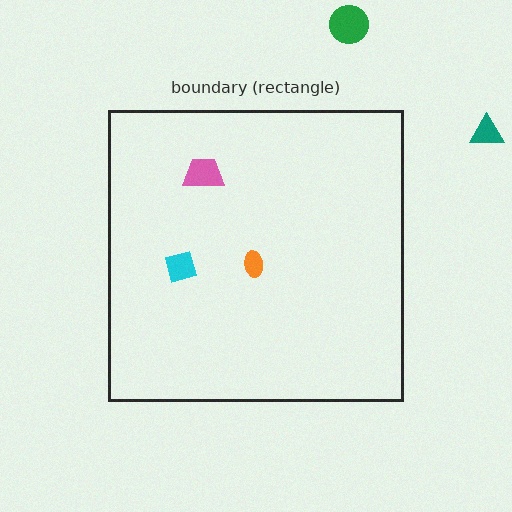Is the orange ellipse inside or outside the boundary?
Inside.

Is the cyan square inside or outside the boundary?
Inside.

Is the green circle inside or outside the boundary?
Outside.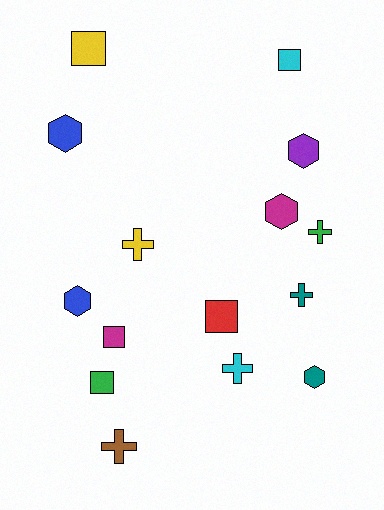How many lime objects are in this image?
There are no lime objects.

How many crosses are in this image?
There are 5 crosses.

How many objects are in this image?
There are 15 objects.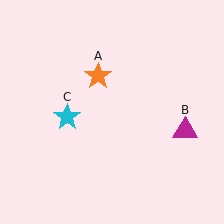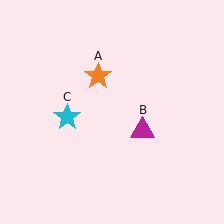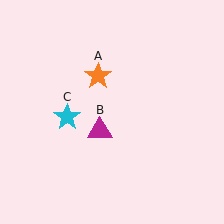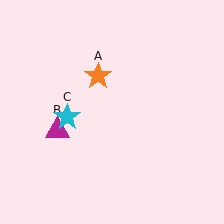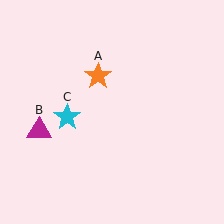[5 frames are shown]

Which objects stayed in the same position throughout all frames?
Orange star (object A) and cyan star (object C) remained stationary.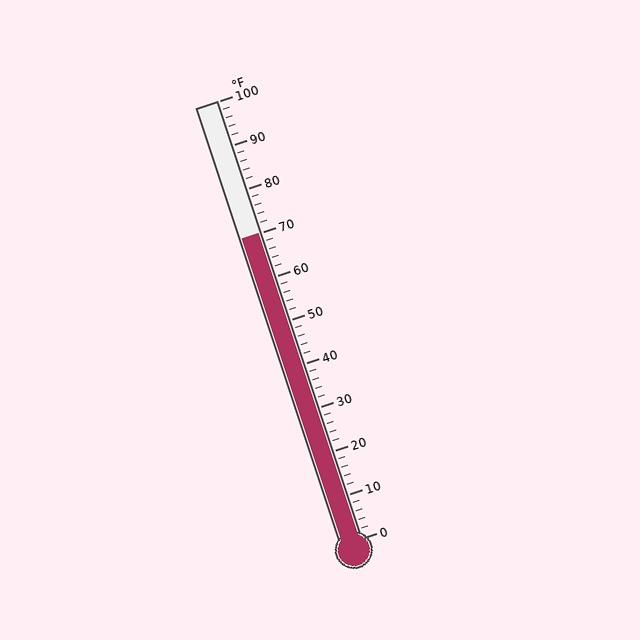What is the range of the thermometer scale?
The thermometer scale ranges from 0°F to 100°F.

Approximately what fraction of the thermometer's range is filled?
The thermometer is filled to approximately 70% of its range.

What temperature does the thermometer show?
The thermometer shows approximately 70°F.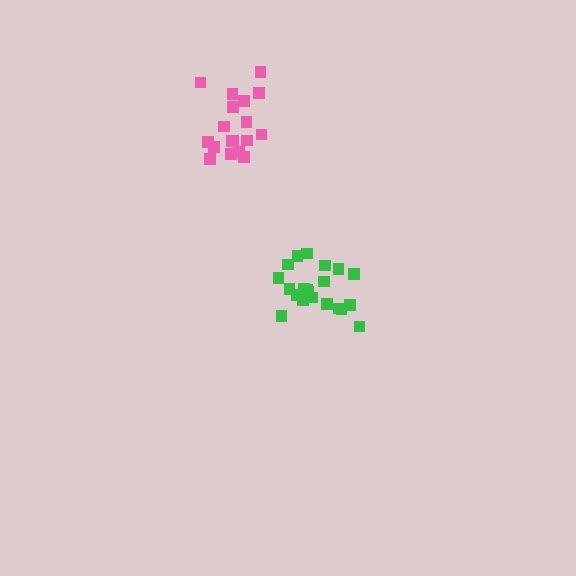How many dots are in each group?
Group 1: 18 dots, Group 2: 21 dots (39 total).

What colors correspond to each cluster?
The clusters are colored: pink, green.